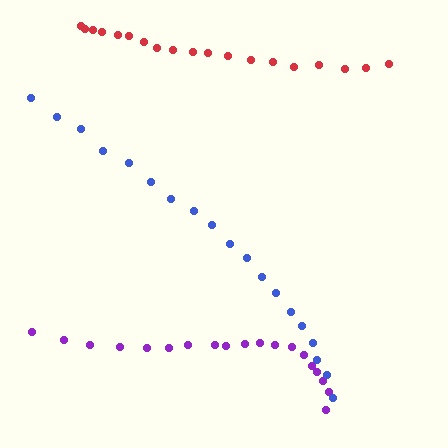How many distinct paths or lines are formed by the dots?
There are 3 distinct paths.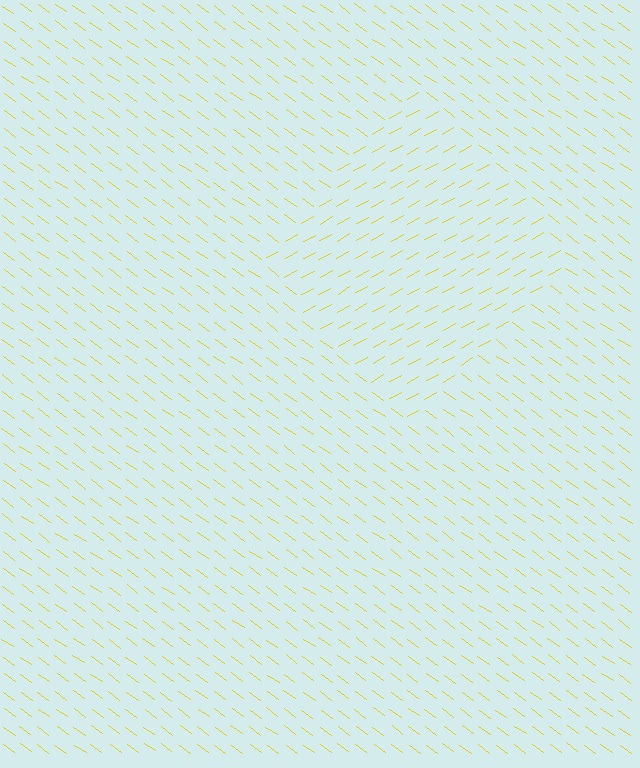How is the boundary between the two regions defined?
The boundary is defined purely by a change in line orientation (approximately 65 degrees difference). All lines are the same color and thickness.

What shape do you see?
I see a diamond.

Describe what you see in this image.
The image is filled with small yellow line segments. A diamond region in the image has lines oriented differently from the surrounding lines, creating a visible texture boundary.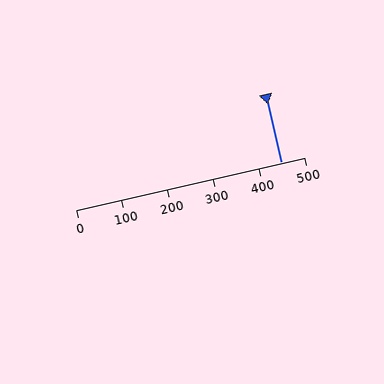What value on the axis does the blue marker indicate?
The marker indicates approximately 450.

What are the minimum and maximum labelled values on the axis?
The axis runs from 0 to 500.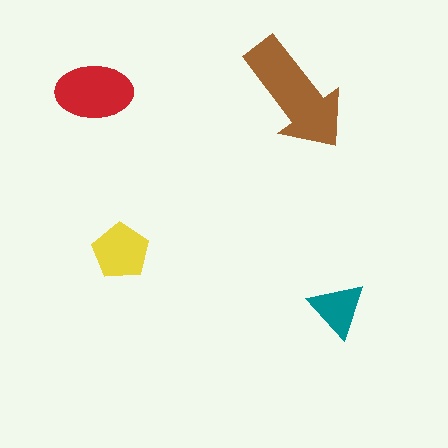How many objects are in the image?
There are 4 objects in the image.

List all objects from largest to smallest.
The brown arrow, the red ellipse, the yellow pentagon, the teal triangle.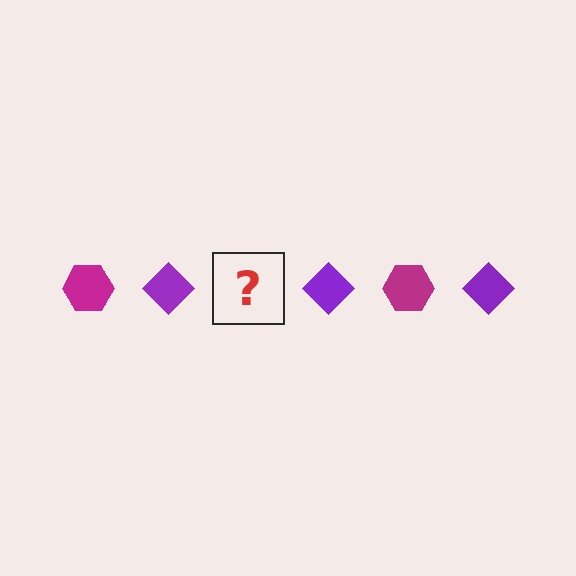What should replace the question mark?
The question mark should be replaced with a magenta hexagon.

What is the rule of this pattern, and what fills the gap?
The rule is that the pattern alternates between magenta hexagon and purple diamond. The gap should be filled with a magenta hexagon.